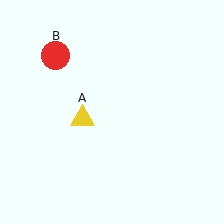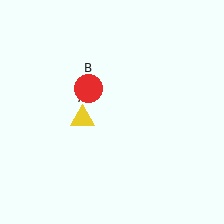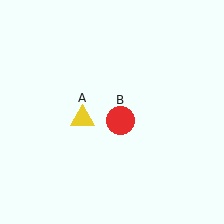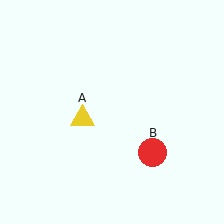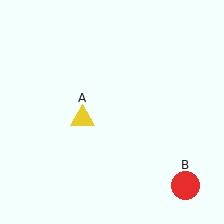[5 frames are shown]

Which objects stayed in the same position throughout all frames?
Yellow triangle (object A) remained stationary.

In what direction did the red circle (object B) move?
The red circle (object B) moved down and to the right.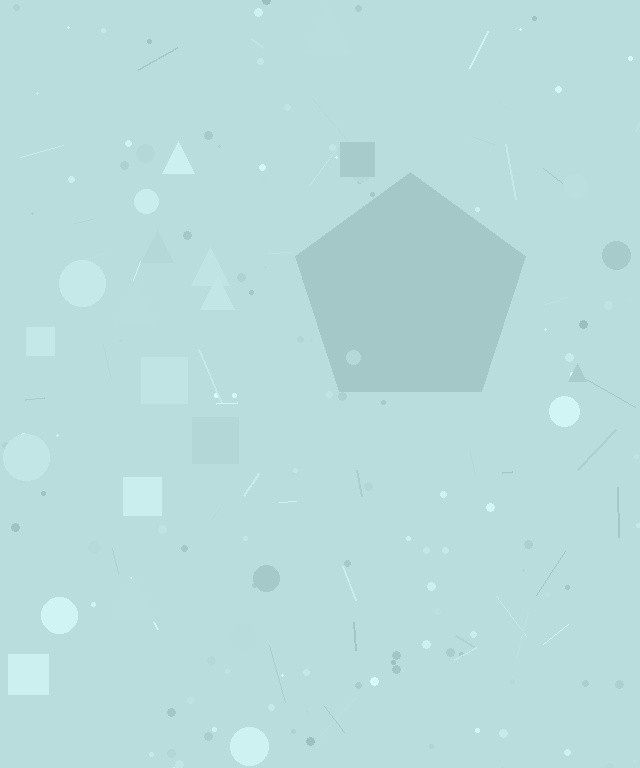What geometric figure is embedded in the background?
A pentagon is embedded in the background.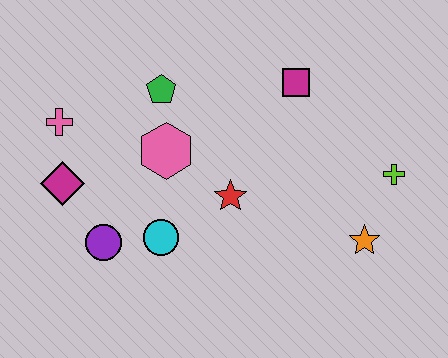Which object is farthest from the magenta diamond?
The lime cross is farthest from the magenta diamond.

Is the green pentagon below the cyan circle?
No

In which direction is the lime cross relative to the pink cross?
The lime cross is to the right of the pink cross.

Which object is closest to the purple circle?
The cyan circle is closest to the purple circle.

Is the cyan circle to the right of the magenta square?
No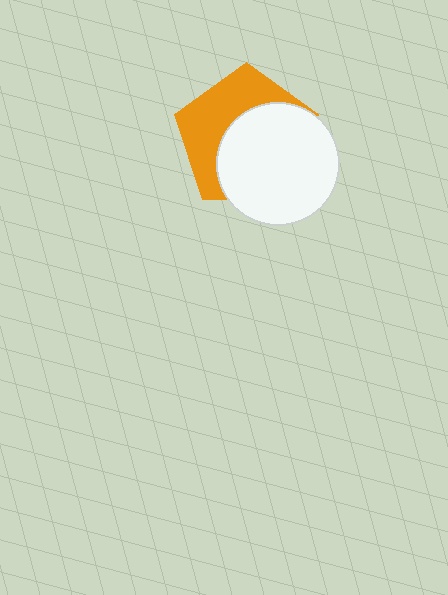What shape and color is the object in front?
The object in front is a white circle.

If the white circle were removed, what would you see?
You would see the complete orange pentagon.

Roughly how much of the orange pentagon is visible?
A small part of it is visible (roughly 44%).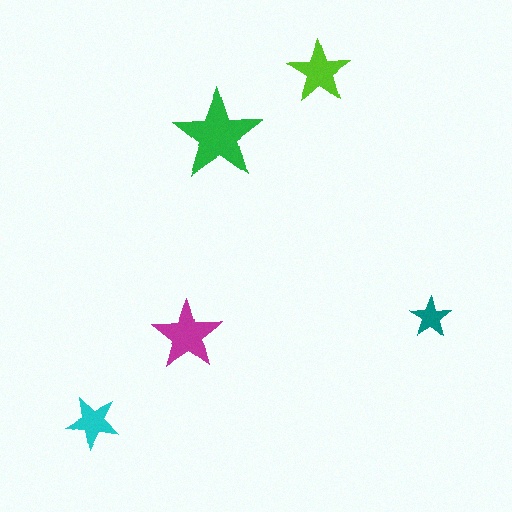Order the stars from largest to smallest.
the green one, the magenta one, the lime one, the cyan one, the teal one.